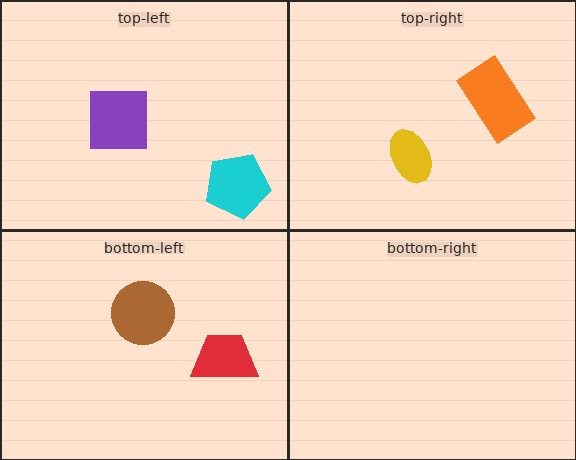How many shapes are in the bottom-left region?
2.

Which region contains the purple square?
The top-left region.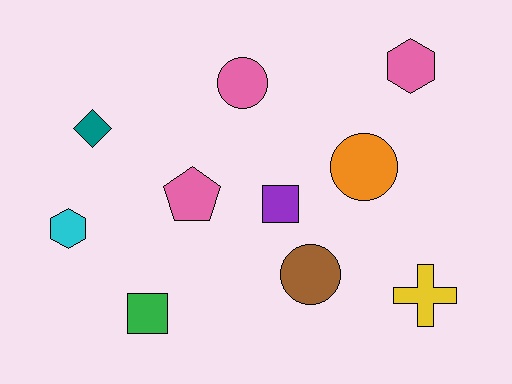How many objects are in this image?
There are 10 objects.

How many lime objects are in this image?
There are no lime objects.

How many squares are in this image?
There are 2 squares.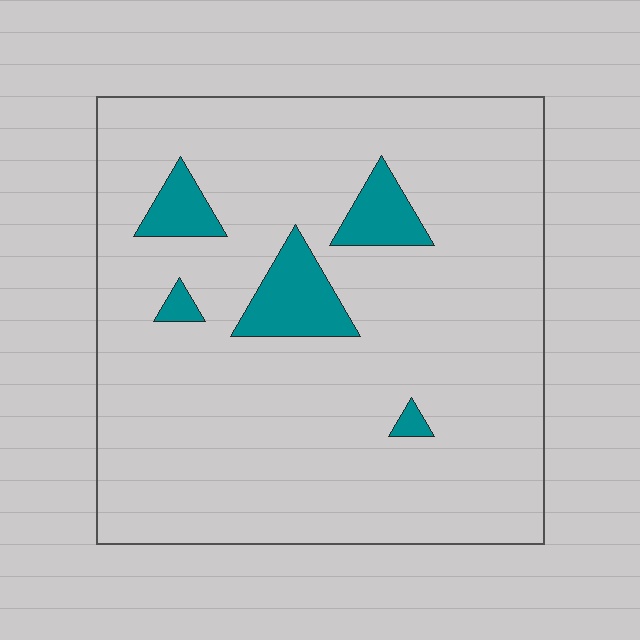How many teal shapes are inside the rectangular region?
5.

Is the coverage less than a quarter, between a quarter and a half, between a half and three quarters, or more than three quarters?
Less than a quarter.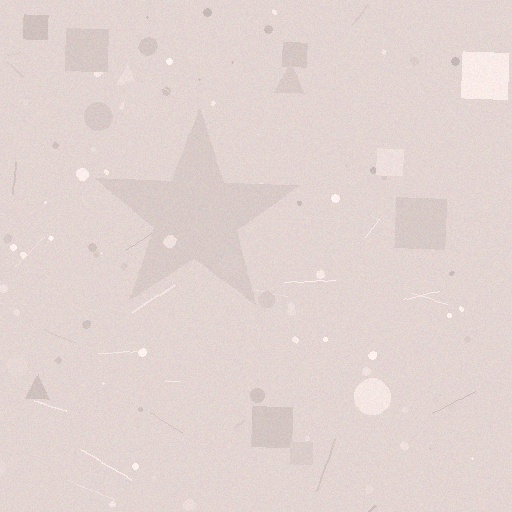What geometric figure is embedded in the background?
A star is embedded in the background.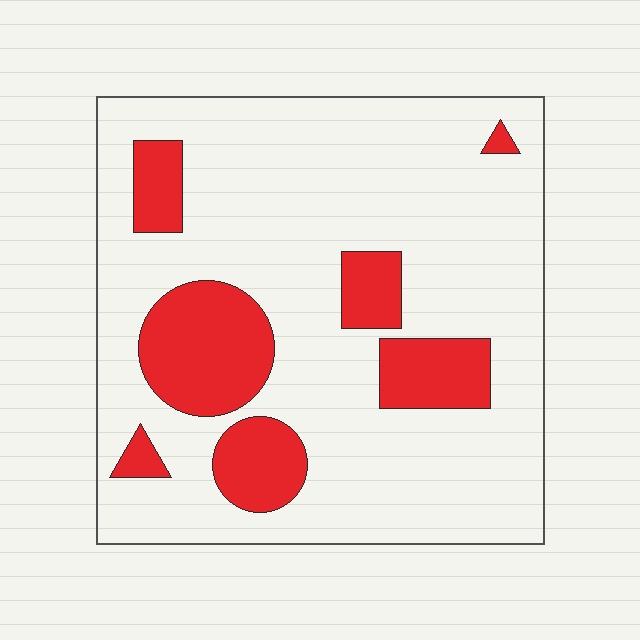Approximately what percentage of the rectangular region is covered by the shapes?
Approximately 20%.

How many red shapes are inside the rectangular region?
7.